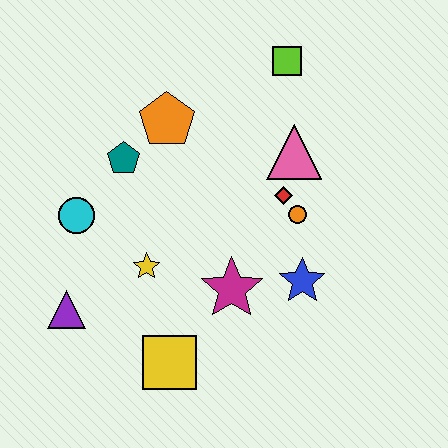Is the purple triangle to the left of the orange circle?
Yes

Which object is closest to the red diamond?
The orange circle is closest to the red diamond.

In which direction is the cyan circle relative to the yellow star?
The cyan circle is to the left of the yellow star.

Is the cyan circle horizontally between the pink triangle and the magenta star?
No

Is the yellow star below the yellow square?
No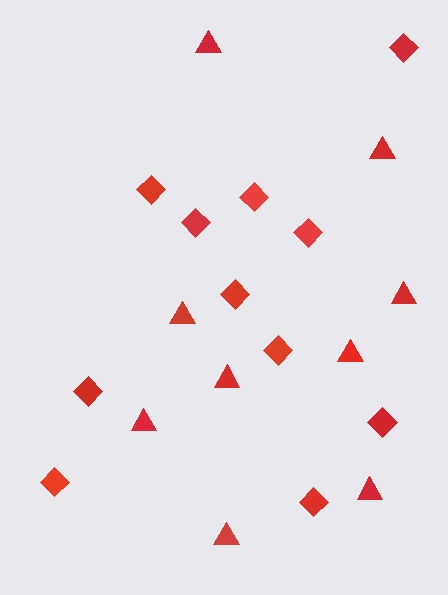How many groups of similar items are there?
There are 2 groups: one group of triangles (9) and one group of diamonds (11).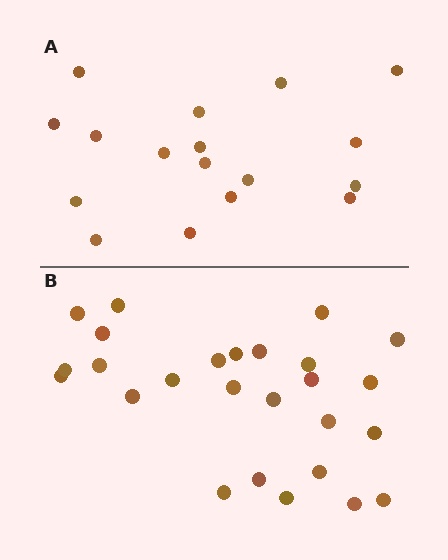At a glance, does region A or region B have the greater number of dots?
Region B (the bottom region) has more dots.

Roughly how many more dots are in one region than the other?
Region B has roughly 8 or so more dots than region A.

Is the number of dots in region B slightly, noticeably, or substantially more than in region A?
Region B has substantially more. The ratio is roughly 1.5 to 1.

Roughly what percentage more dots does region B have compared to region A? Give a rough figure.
About 55% more.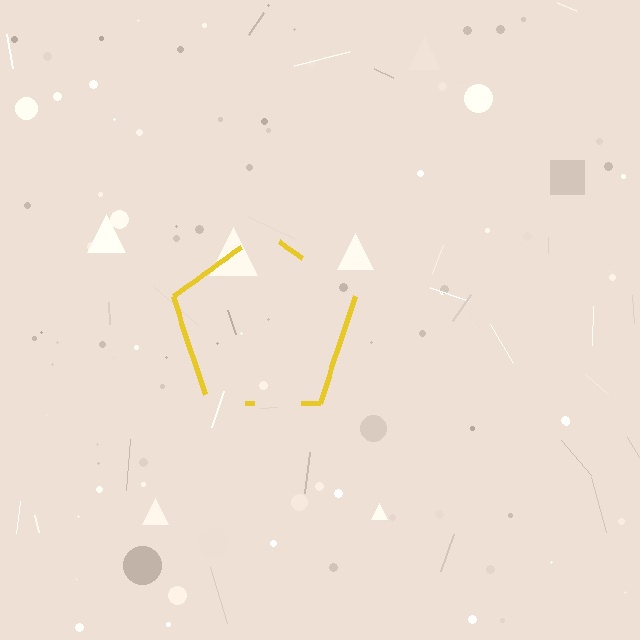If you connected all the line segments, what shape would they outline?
They would outline a pentagon.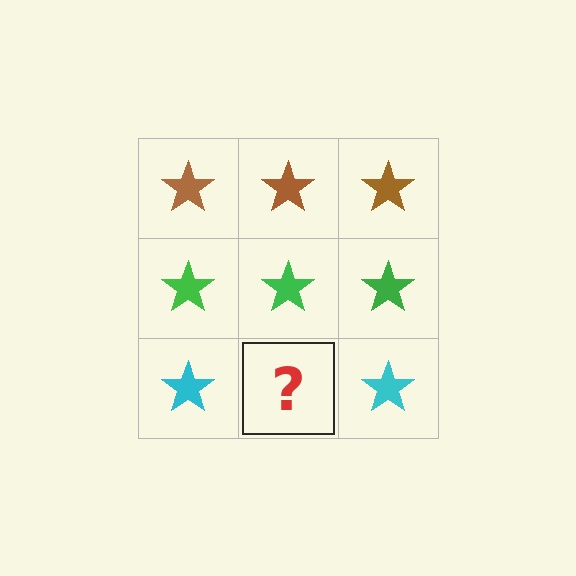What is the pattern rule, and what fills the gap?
The rule is that each row has a consistent color. The gap should be filled with a cyan star.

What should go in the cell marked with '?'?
The missing cell should contain a cyan star.